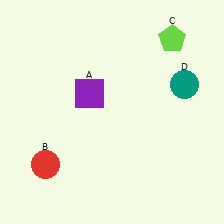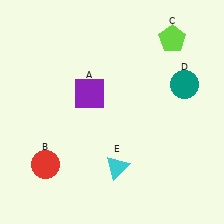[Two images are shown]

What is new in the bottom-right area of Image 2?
A cyan triangle (E) was added in the bottom-right area of Image 2.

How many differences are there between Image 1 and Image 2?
There is 1 difference between the two images.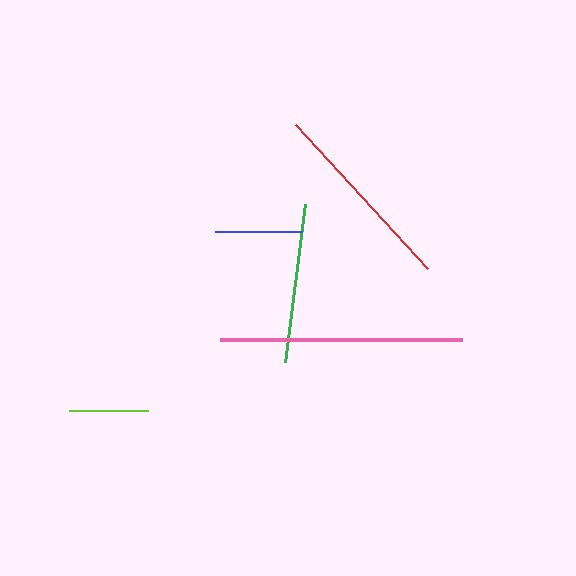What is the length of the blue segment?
The blue segment is approximately 87 pixels long.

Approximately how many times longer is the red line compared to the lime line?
The red line is approximately 2.5 times the length of the lime line.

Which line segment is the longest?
The pink line is the longest at approximately 242 pixels.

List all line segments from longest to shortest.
From longest to shortest: pink, red, green, blue, lime.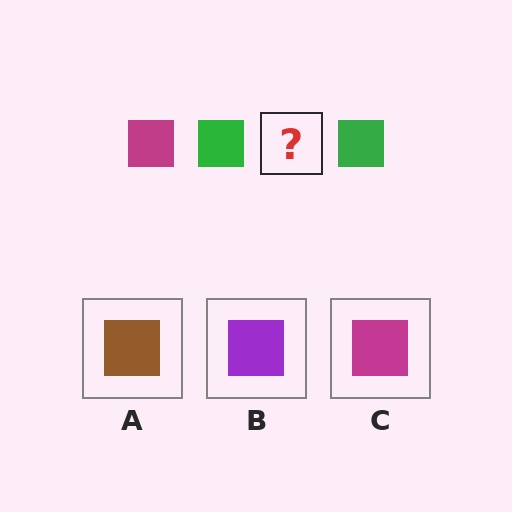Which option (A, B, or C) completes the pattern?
C.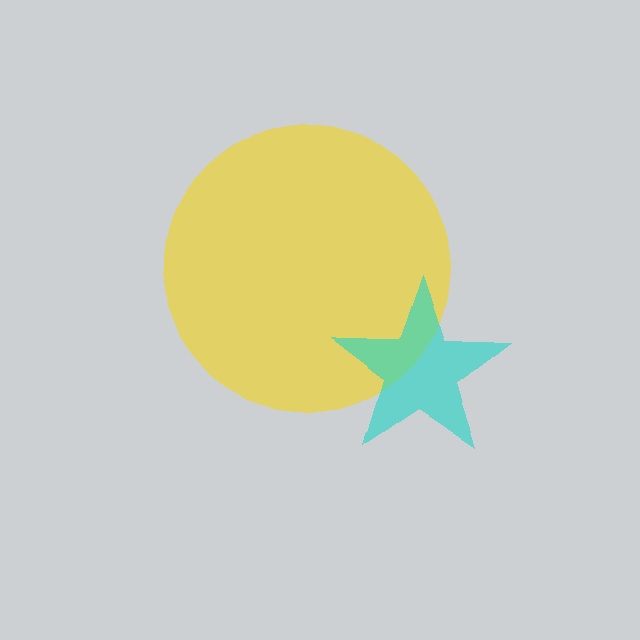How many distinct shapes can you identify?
There are 2 distinct shapes: a yellow circle, a cyan star.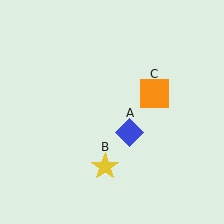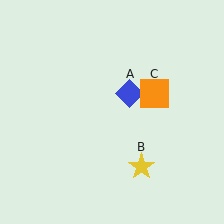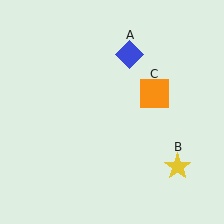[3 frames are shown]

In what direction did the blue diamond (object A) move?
The blue diamond (object A) moved up.